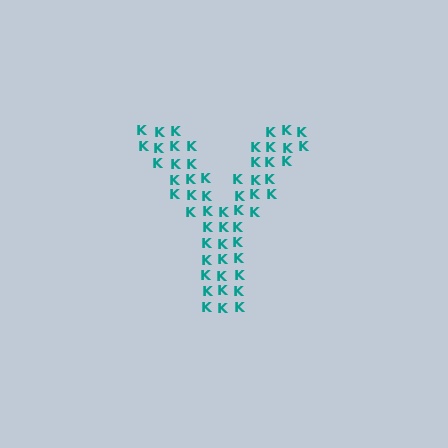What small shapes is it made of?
It is made of small letter K's.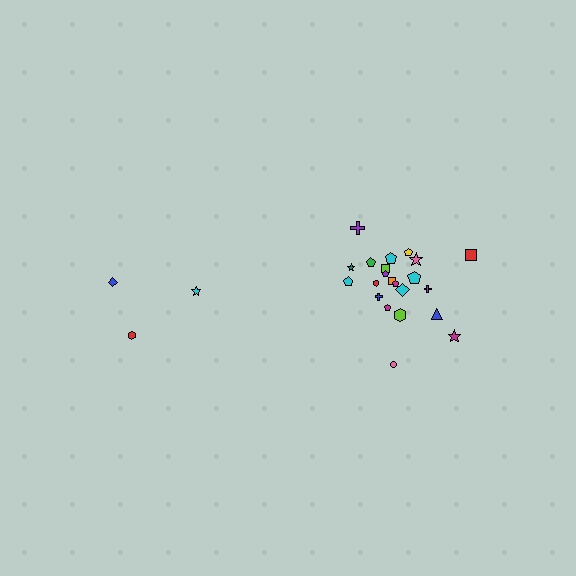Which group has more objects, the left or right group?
The right group.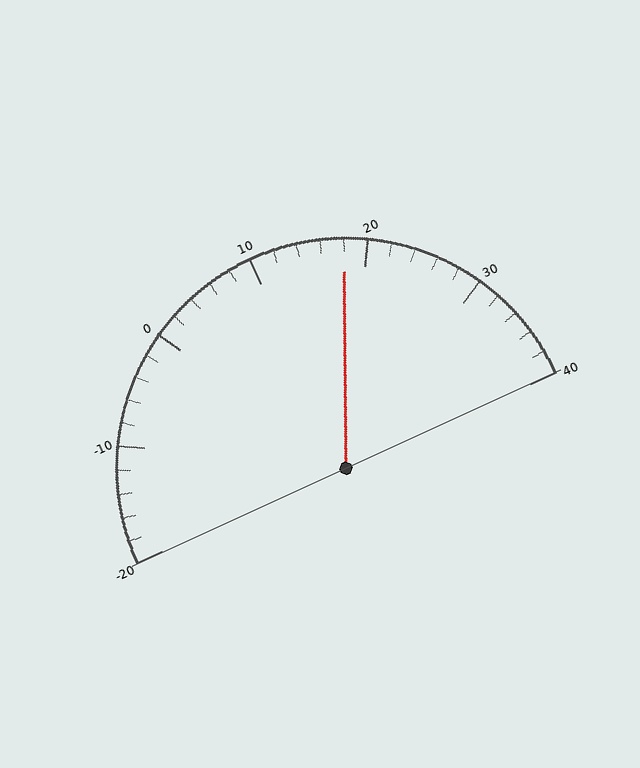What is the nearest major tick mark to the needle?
The nearest major tick mark is 20.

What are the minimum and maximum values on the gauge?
The gauge ranges from -20 to 40.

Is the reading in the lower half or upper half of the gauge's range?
The reading is in the upper half of the range (-20 to 40).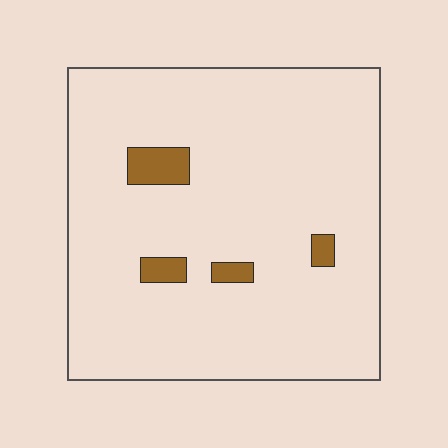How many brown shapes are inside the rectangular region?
4.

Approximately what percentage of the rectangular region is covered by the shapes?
Approximately 5%.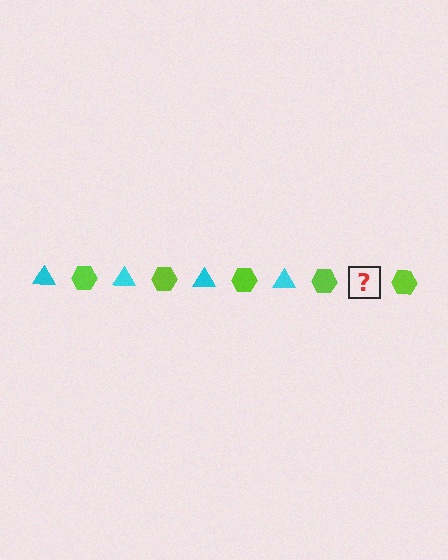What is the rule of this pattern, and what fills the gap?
The rule is that the pattern alternates between cyan triangle and lime hexagon. The gap should be filled with a cyan triangle.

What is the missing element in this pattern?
The missing element is a cyan triangle.